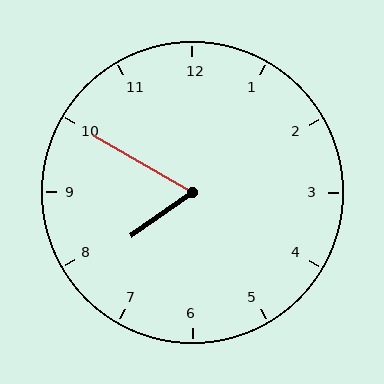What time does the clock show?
7:50.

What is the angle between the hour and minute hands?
Approximately 65 degrees.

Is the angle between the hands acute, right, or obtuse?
It is acute.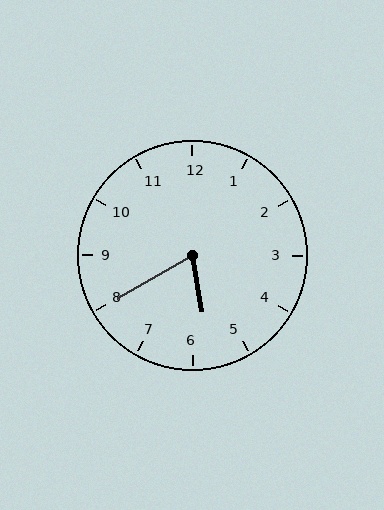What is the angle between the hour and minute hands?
Approximately 70 degrees.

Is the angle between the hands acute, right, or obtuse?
It is acute.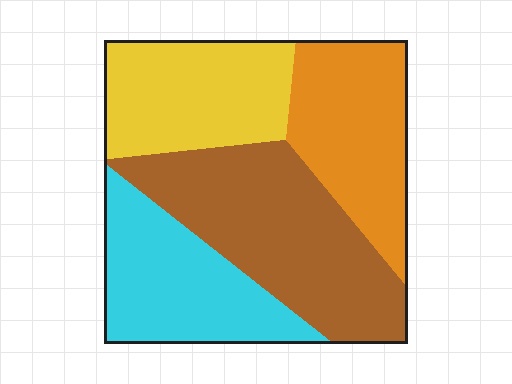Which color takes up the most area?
Brown, at roughly 35%.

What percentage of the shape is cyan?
Cyan covers 23% of the shape.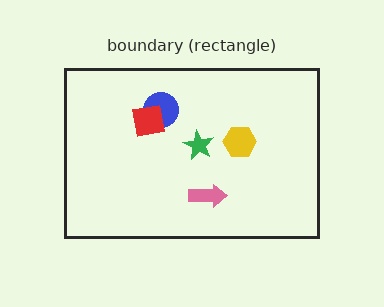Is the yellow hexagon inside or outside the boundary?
Inside.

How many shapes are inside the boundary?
5 inside, 0 outside.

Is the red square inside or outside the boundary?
Inside.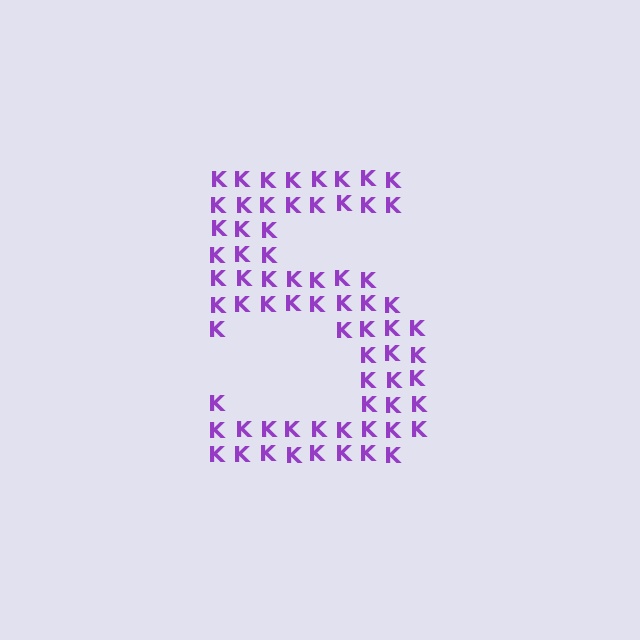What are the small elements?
The small elements are letter K's.